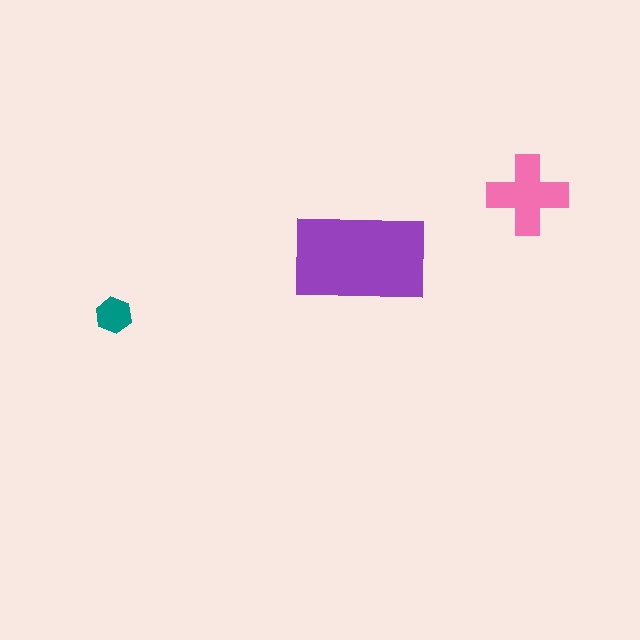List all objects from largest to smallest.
The purple rectangle, the pink cross, the teal hexagon.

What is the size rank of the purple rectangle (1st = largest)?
1st.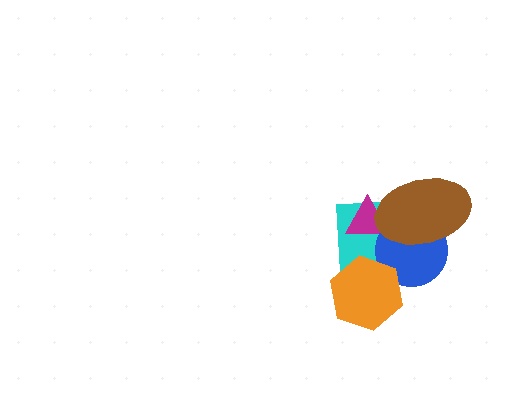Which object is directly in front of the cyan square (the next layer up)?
The magenta triangle is directly in front of the cyan square.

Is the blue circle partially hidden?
Yes, it is partially covered by another shape.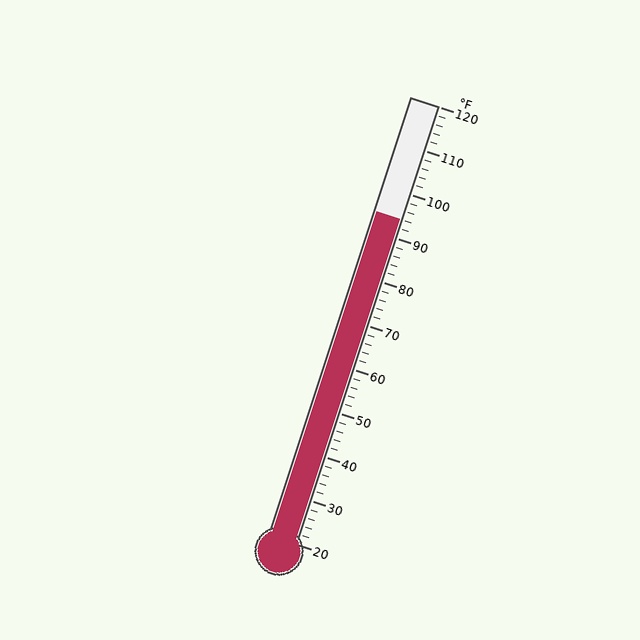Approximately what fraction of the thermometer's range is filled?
The thermometer is filled to approximately 75% of its range.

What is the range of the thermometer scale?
The thermometer scale ranges from 20°F to 120°F.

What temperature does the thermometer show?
The thermometer shows approximately 94°F.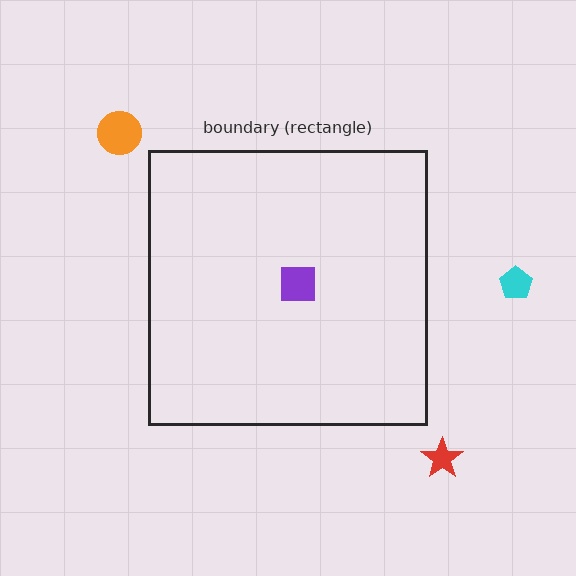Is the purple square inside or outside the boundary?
Inside.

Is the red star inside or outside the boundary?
Outside.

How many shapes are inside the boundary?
1 inside, 3 outside.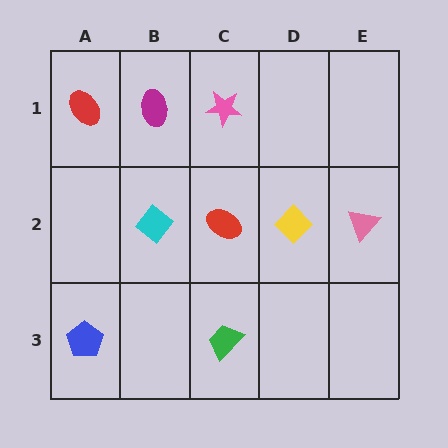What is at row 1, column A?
A red ellipse.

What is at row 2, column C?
A red ellipse.